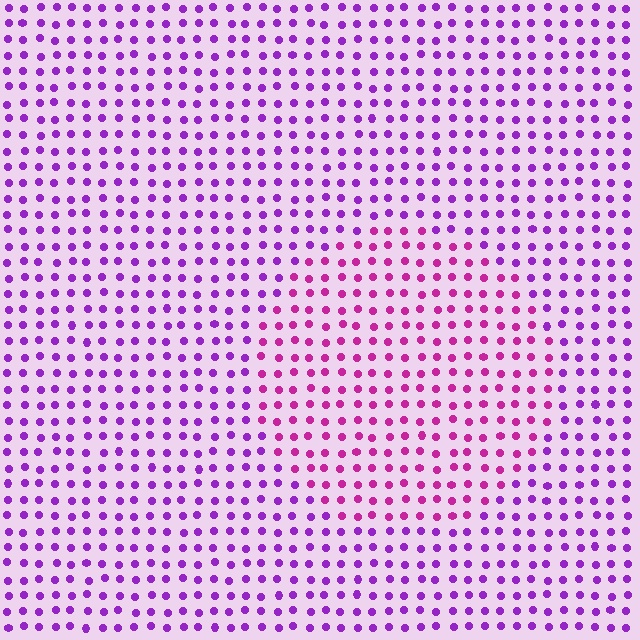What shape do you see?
I see a circle.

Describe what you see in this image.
The image is filled with small purple elements in a uniform arrangement. A circle-shaped region is visible where the elements are tinted to a slightly different hue, forming a subtle color boundary.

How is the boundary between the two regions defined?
The boundary is defined purely by a slight shift in hue (about 33 degrees). Spacing, size, and orientation are identical on both sides.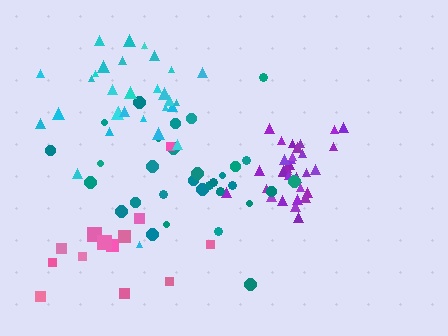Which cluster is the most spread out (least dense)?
Pink.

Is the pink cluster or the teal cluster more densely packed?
Teal.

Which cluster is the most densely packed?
Purple.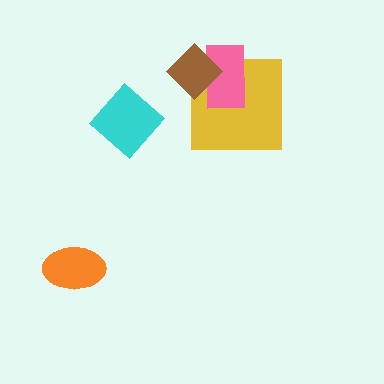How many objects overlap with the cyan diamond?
0 objects overlap with the cyan diamond.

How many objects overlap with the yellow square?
2 objects overlap with the yellow square.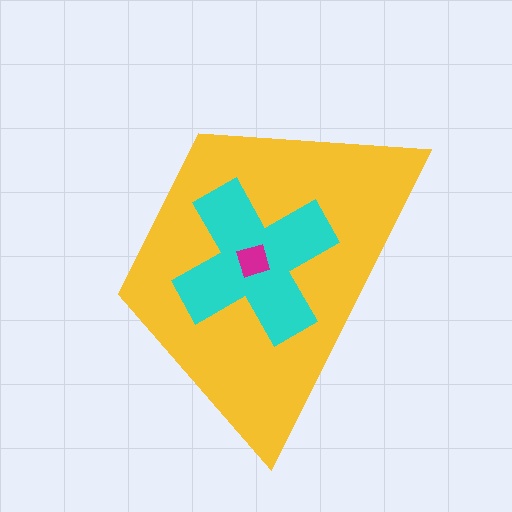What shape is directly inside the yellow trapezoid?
The cyan cross.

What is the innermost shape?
The magenta square.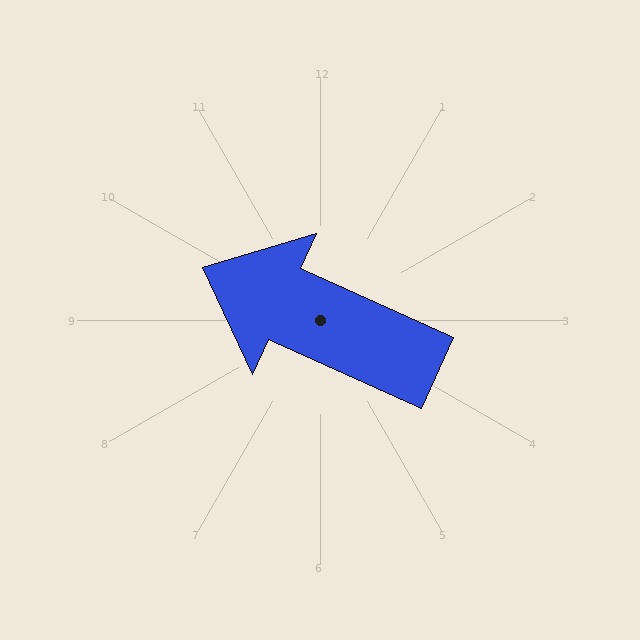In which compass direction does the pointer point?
Northwest.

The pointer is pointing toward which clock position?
Roughly 10 o'clock.